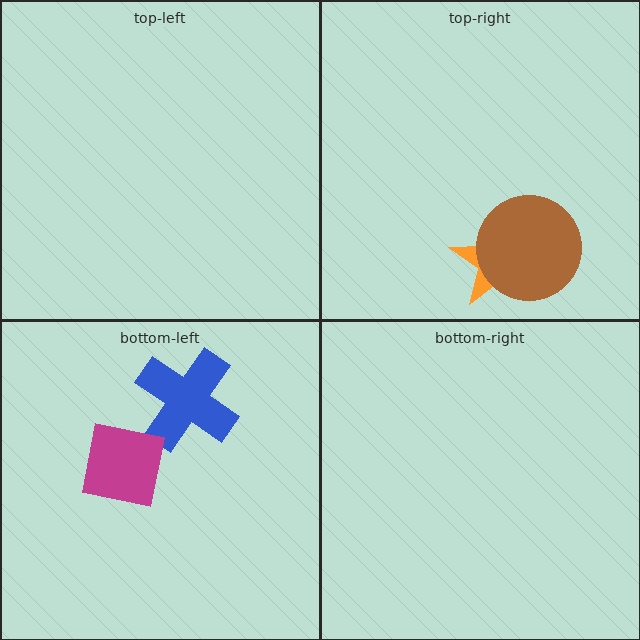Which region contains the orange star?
The top-right region.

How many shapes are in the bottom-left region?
2.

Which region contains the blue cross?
The bottom-left region.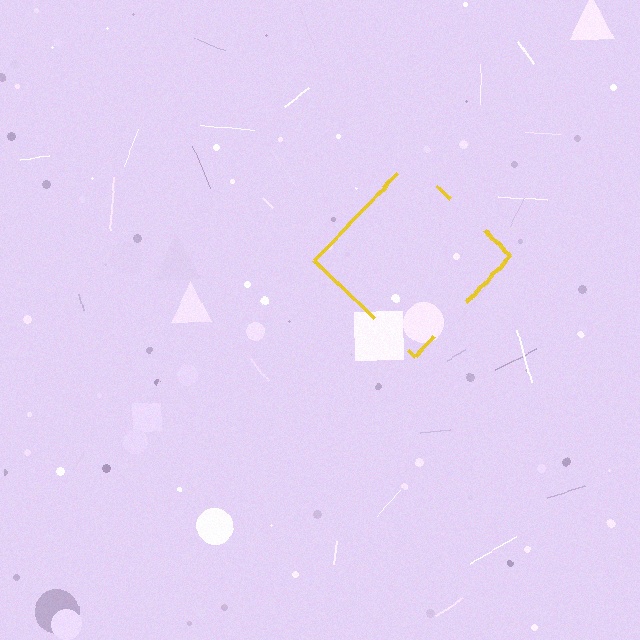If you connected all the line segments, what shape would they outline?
They would outline a diamond.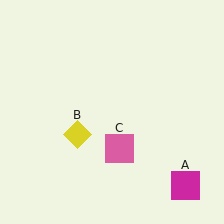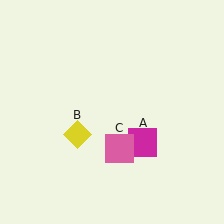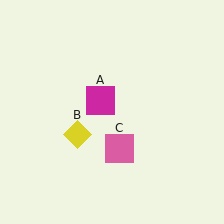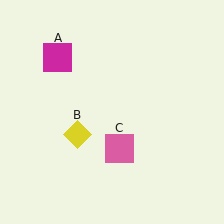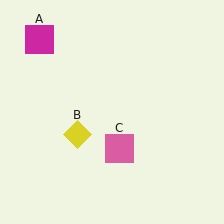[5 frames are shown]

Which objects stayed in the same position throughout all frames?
Yellow diamond (object B) and pink square (object C) remained stationary.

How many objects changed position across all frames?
1 object changed position: magenta square (object A).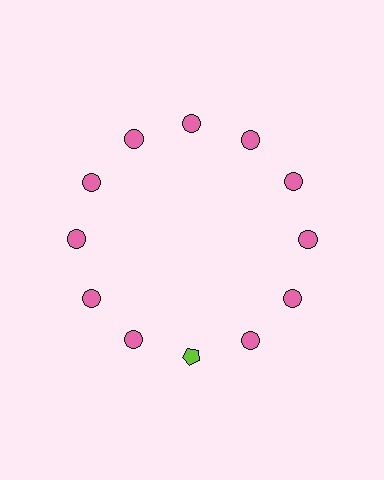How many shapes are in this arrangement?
There are 12 shapes arranged in a ring pattern.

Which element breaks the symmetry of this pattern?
The lime pentagon at roughly the 6 o'clock position breaks the symmetry. All other shapes are pink circles.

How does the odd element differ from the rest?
It differs in both color (lime instead of pink) and shape (pentagon instead of circle).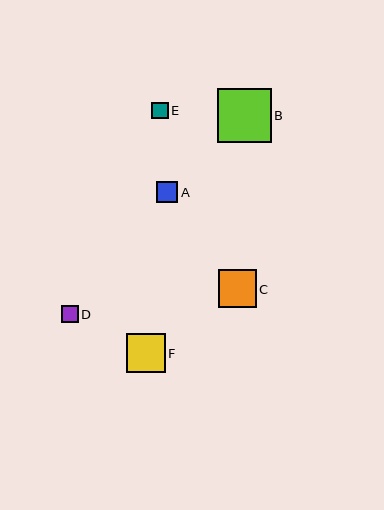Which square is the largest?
Square B is the largest with a size of approximately 54 pixels.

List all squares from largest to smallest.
From largest to smallest: B, F, C, A, D, E.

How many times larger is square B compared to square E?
Square B is approximately 3.2 times the size of square E.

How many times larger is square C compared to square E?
Square C is approximately 2.3 times the size of square E.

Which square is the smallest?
Square E is the smallest with a size of approximately 17 pixels.